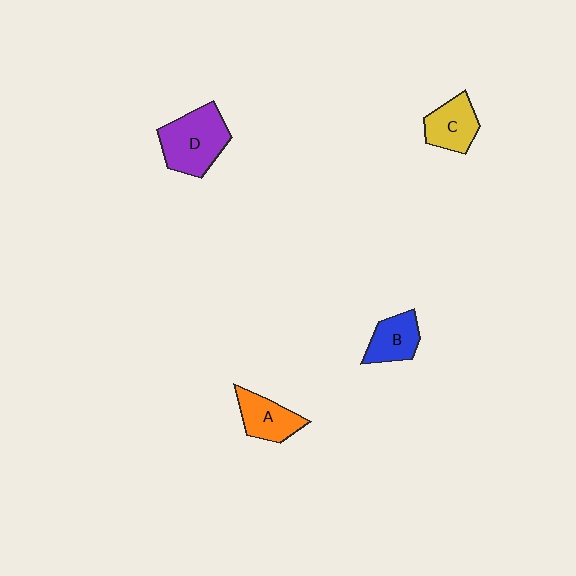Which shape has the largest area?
Shape D (purple).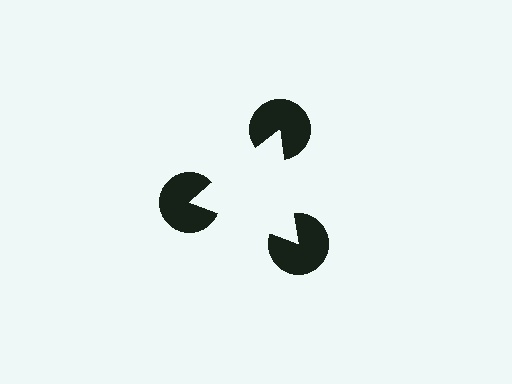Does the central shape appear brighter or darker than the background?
It typically appears slightly brighter than the background, even though no actual brightness change is drawn.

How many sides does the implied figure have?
3 sides.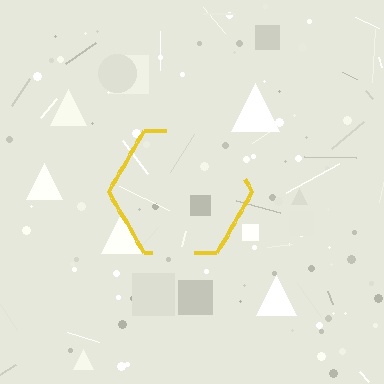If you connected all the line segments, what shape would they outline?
They would outline a hexagon.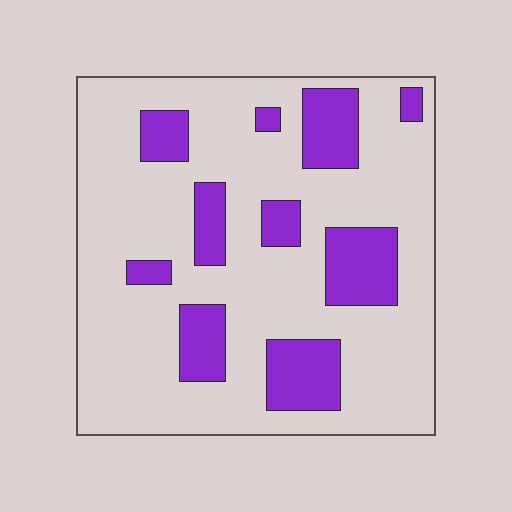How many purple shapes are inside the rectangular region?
10.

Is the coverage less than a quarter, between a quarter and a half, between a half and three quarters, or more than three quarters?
Less than a quarter.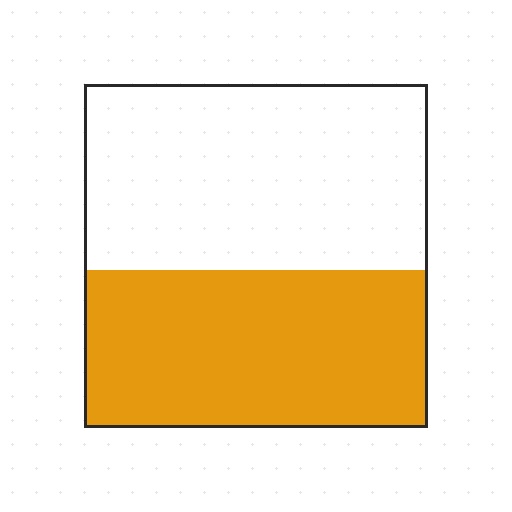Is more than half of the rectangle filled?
No.